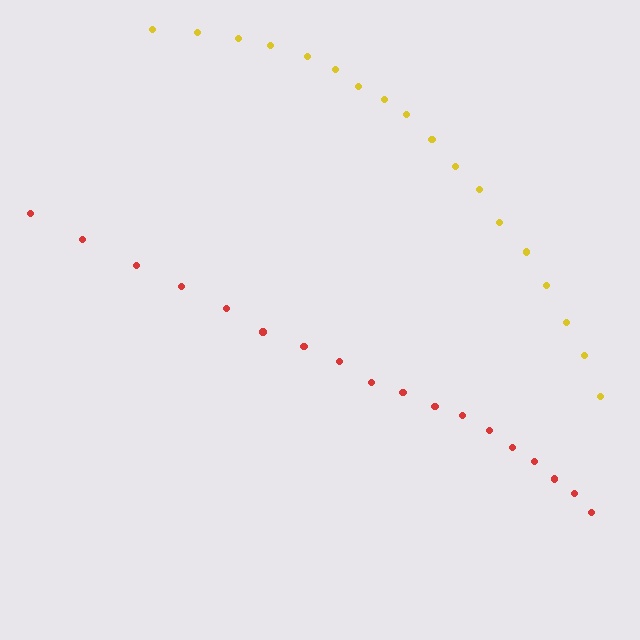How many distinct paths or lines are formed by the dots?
There are 2 distinct paths.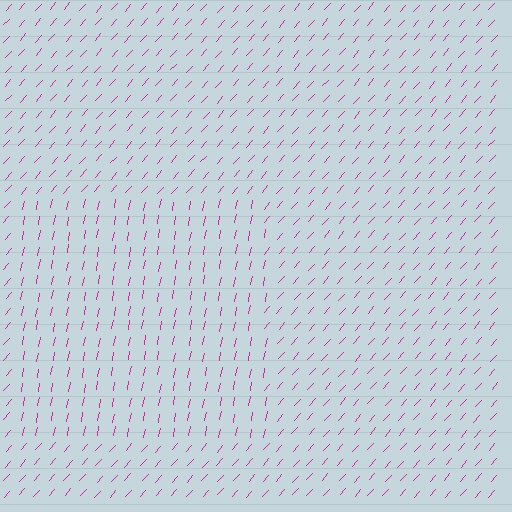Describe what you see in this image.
The image is filled with small magenta line segments. A rectangle region in the image has lines oriented differently from the surrounding lines, creating a visible texture boundary.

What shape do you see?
I see a rectangle.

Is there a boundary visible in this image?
Yes, there is a texture boundary formed by a change in line orientation.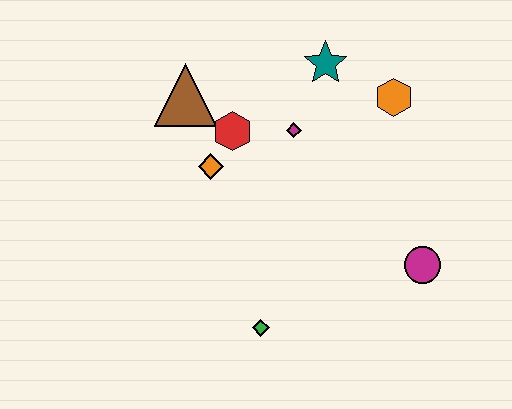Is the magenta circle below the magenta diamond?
Yes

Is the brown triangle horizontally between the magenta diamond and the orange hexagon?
No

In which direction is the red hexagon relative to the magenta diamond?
The red hexagon is to the left of the magenta diamond.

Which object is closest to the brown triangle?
The red hexagon is closest to the brown triangle.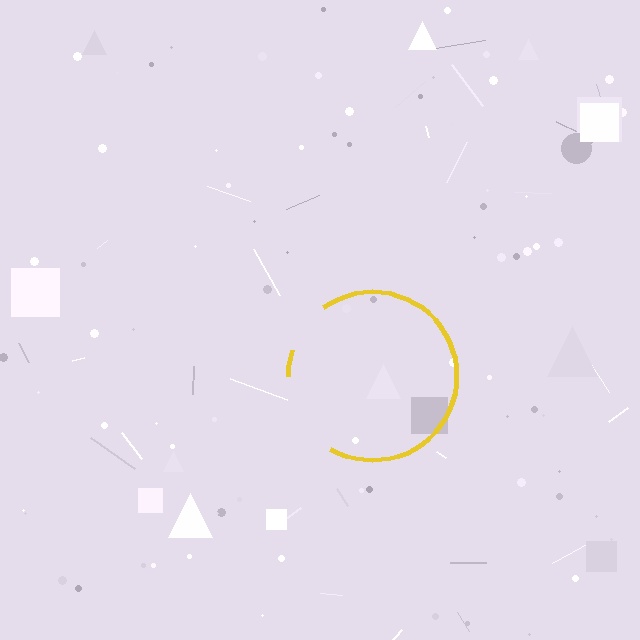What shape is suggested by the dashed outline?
The dashed outline suggests a circle.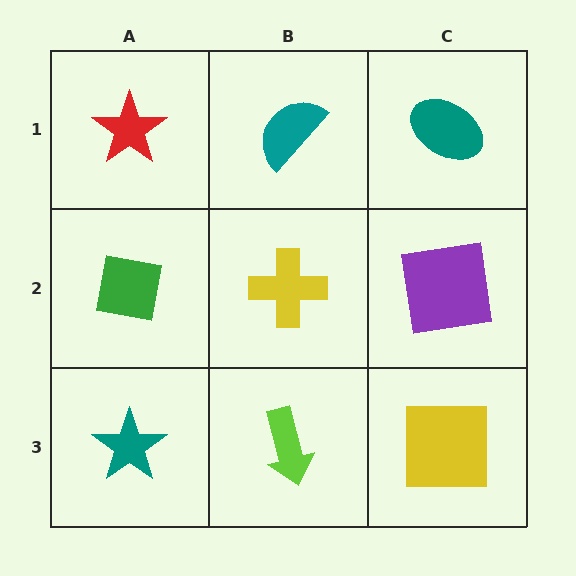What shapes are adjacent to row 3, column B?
A yellow cross (row 2, column B), a teal star (row 3, column A), a yellow square (row 3, column C).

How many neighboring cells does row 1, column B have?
3.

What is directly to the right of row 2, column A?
A yellow cross.